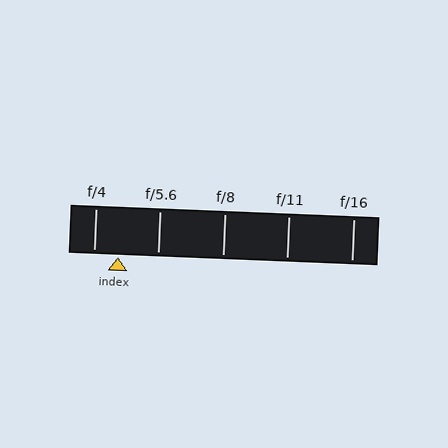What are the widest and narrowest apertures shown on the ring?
The widest aperture shown is f/4 and the narrowest is f/16.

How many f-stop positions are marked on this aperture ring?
There are 5 f-stop positions marked.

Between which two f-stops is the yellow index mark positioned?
The index mark is between f/4 and f/5.6.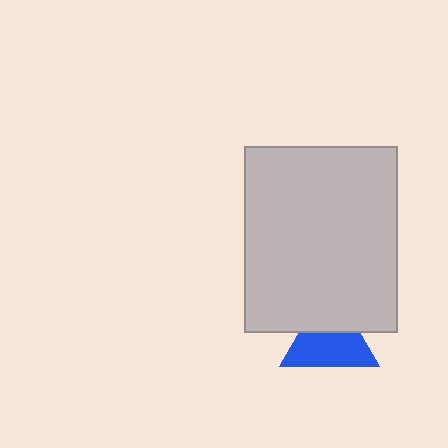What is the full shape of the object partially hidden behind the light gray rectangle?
The partially hidden object is a blue triangle.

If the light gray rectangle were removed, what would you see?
You would see the complete blue triangle.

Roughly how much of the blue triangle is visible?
About half of it is visible (roughly 63%).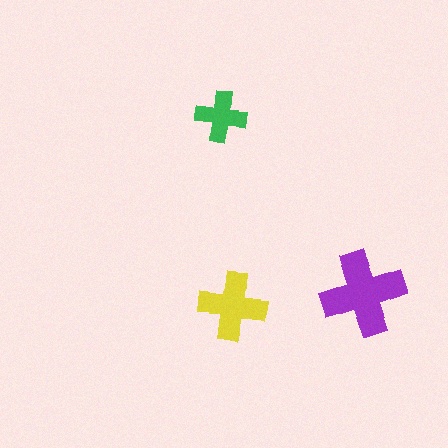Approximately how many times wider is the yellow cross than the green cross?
About 1.5 times wider.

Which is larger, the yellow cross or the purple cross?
The purple one.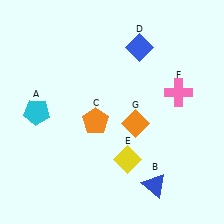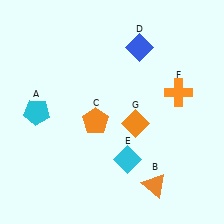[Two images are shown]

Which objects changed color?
B changed from blue to orange. E changed from yellow to cyan. F changed from pink to orange.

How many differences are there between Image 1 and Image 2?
There are 3 differences between the two images.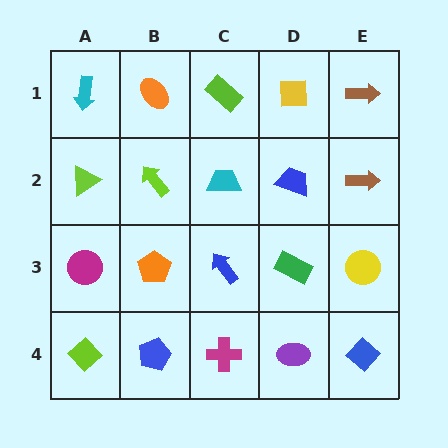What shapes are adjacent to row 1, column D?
A blue trapezoid (row 2, column D), a lime rectangle (row 1, column C), a brown arrow (row 1, column E).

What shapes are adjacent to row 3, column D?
A blue trapezoid (row 2, column D), a purple ellipse (row 4, column D), a blue arrow (row 3, column C), a yellow circle (row 3, column E).